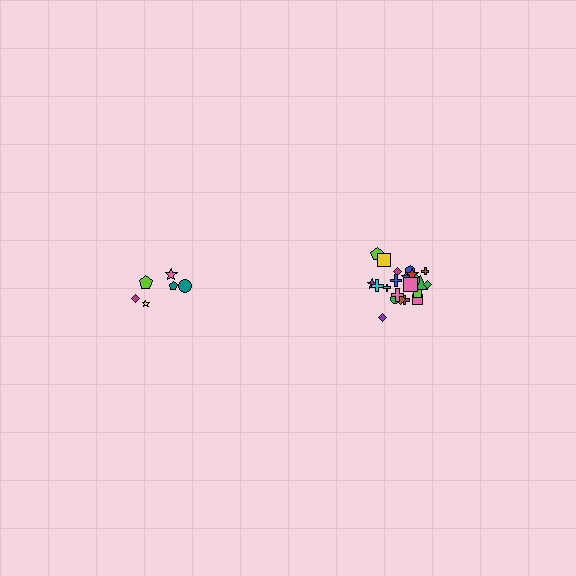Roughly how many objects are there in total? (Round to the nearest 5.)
Roughly 30 objects in total.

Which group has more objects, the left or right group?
The right group.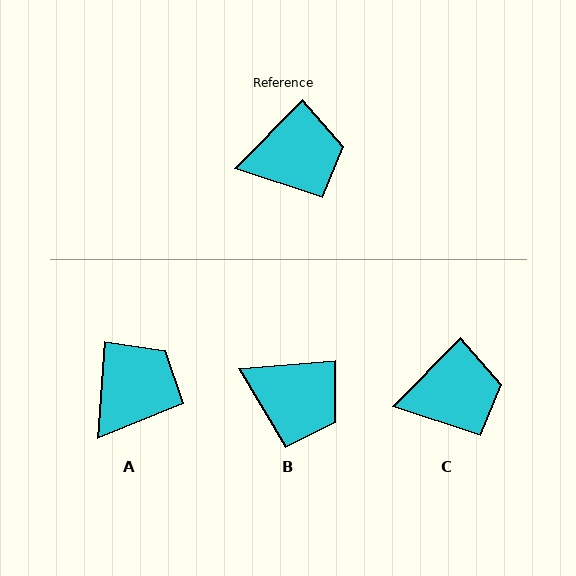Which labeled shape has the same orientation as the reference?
C.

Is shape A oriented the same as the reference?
No, it is off by about 41 degrees.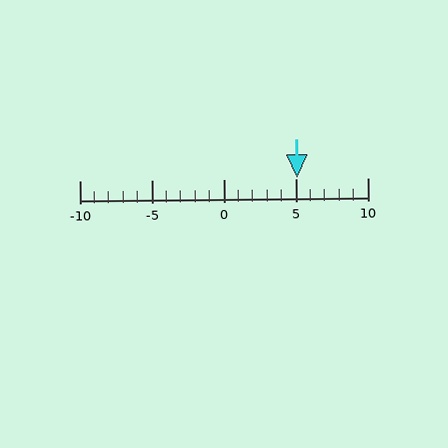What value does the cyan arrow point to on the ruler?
The cyan arrow points to approximately 5.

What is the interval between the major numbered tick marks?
The major tick marks are spaced 5 units apart.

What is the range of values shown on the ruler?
The ruler shows values from -10 to 10.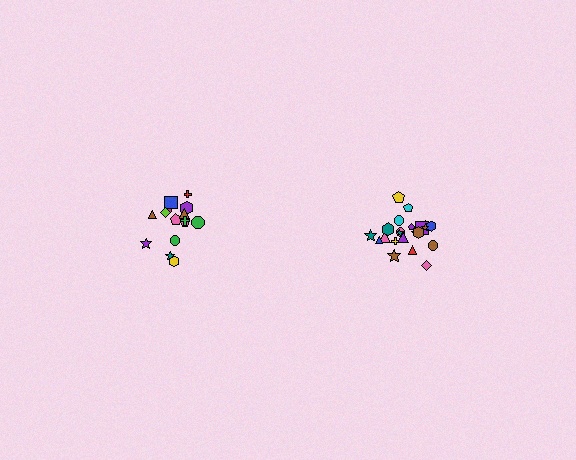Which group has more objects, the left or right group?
The right group.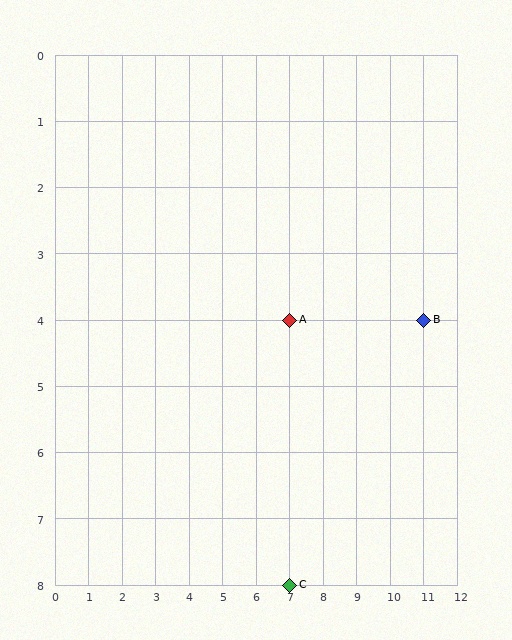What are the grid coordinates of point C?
Point C is at grid coordinates (7, 8).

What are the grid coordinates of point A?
Point A is at grid coordinates (7, 4).